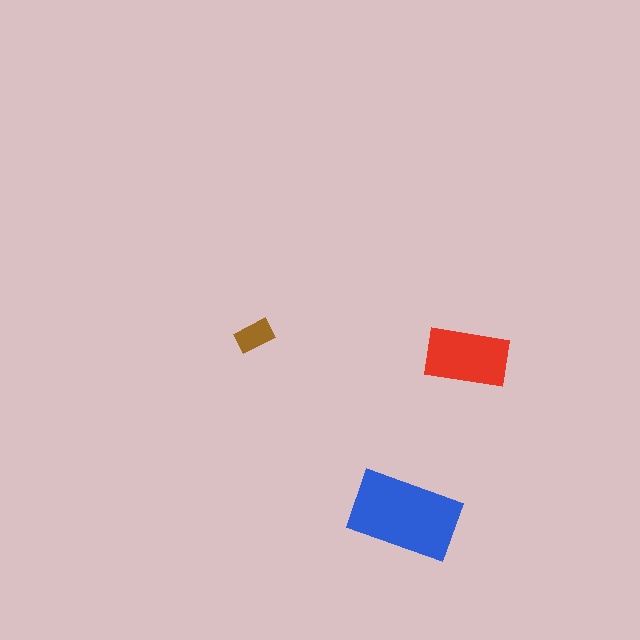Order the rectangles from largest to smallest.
the blue one, the red one, the brown one.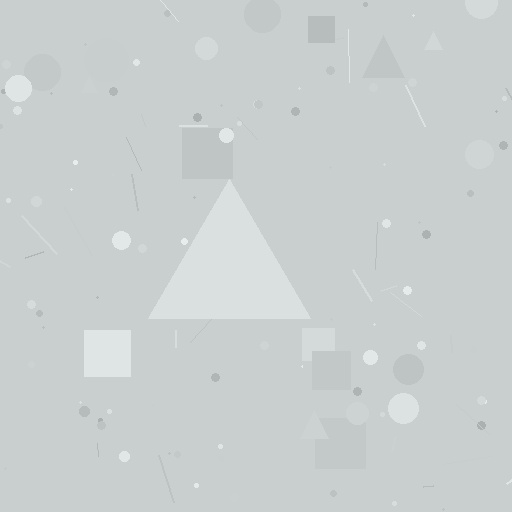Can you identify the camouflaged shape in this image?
The camouflaged shape is a triangle.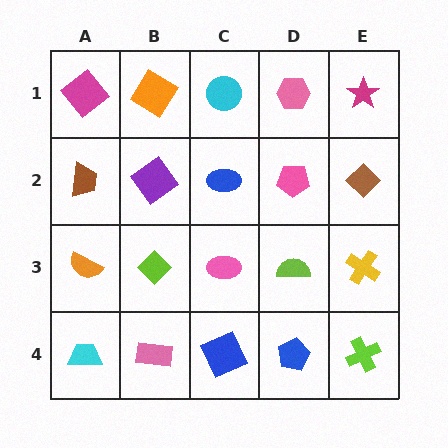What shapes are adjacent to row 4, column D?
A lime semicircle (row 3, column D), a blue square (row 4, column C), a lime cross (row 4, column E).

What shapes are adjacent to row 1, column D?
A pink pentagon (row 2, column D), a cyan circle (row 1, column C), a magenta star (row 1, column E).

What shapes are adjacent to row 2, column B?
An orange diamond (row 1, column B), a lime diamond (row 3, column B), a brown trapezoid (row 2, column A), a blue ellipse (row 2, column C).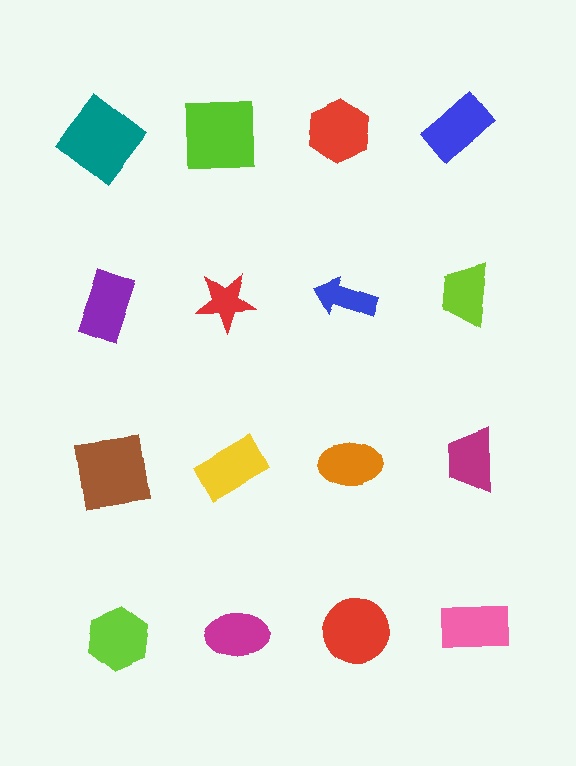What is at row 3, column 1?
A brown square.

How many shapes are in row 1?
4 shapes.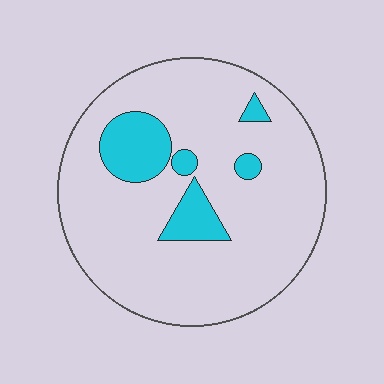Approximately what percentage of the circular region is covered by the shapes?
Approximately 15%.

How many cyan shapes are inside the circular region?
5.